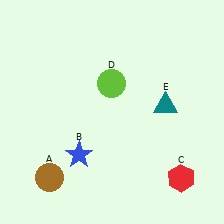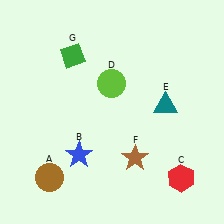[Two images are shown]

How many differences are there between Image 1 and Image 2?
There are 2 differences between the two images.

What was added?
A brown star (F), a green diamond (G) were added in Image 2.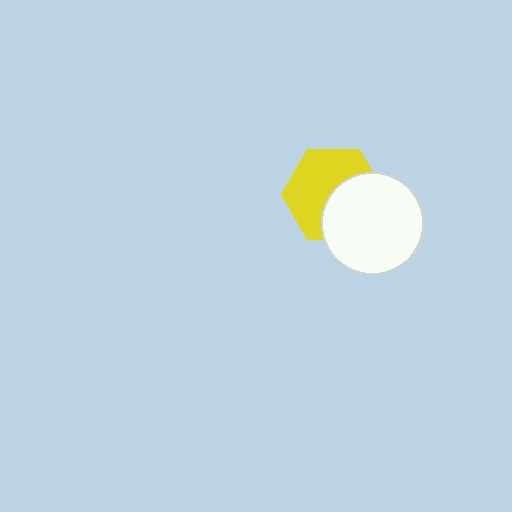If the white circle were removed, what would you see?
You would see the complete yellow hexagon.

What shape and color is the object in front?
The object in front is a white circle.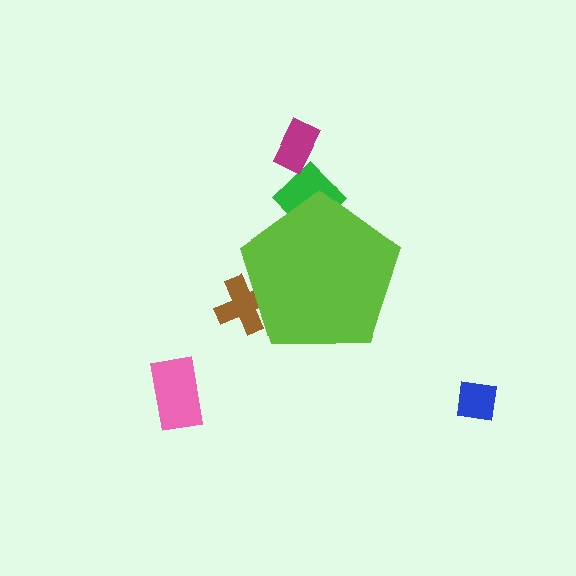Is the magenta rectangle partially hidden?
No, the magenta rectangle is fully visible.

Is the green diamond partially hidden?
Yes, the green diamond is partially hidden behind the lime pentagon.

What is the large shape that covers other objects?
A lime pentagon.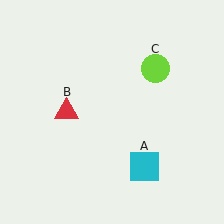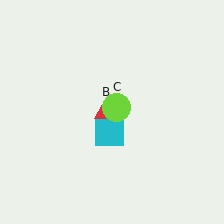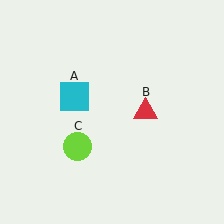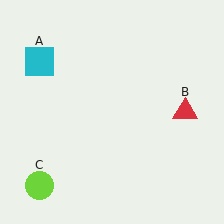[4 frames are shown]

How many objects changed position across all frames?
3 objects changed position: cyan square (object A), red triangle (object B), lime circle (object C).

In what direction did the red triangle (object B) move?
The red triangle (object B) moved right.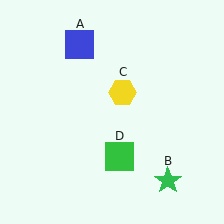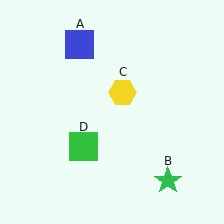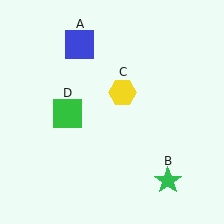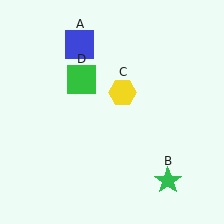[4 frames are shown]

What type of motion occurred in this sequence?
The green square (object D) rotated clockwise around the center of the scene.